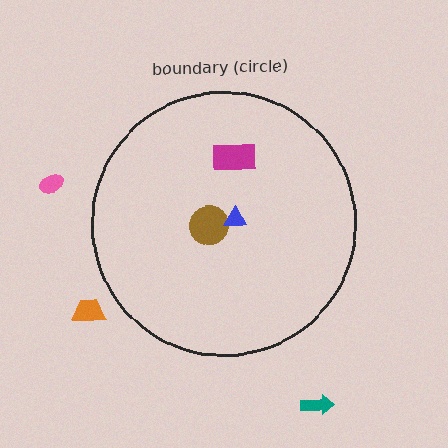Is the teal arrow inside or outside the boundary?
Outside.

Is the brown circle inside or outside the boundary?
Inside.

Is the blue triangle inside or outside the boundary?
Inside.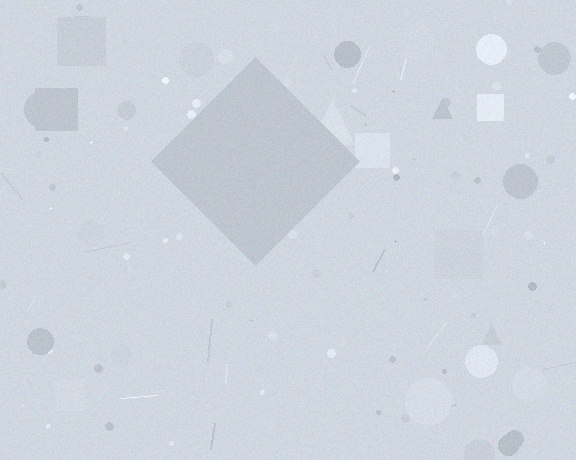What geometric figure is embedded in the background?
A diamond is embedded in the background.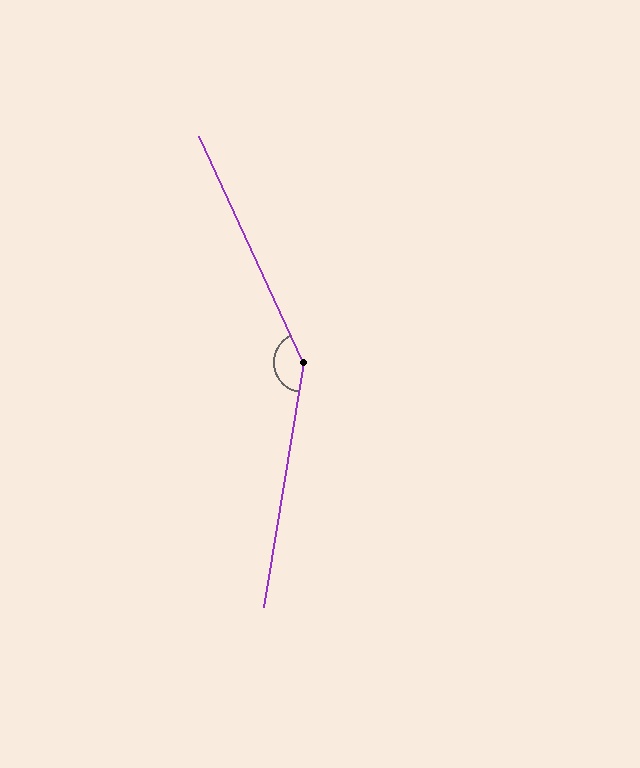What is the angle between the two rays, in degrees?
Approximately 146 degrees.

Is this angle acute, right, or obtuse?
It is obtuse.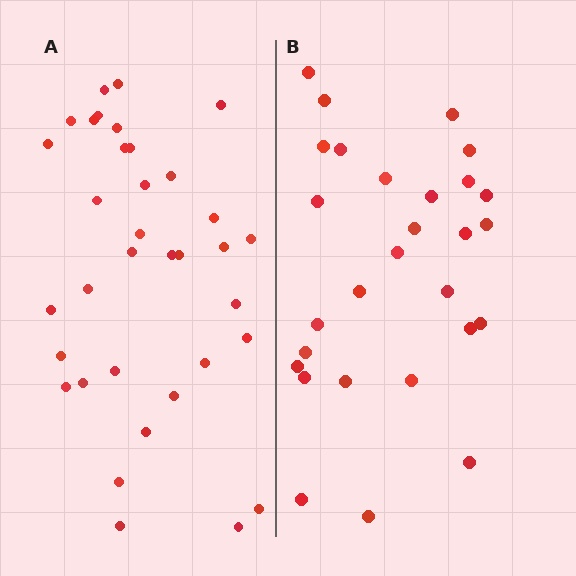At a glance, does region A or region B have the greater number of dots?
Region A (the left region) has more dots.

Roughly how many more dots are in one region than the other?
Region A has roughly 8 or so more dots than region B.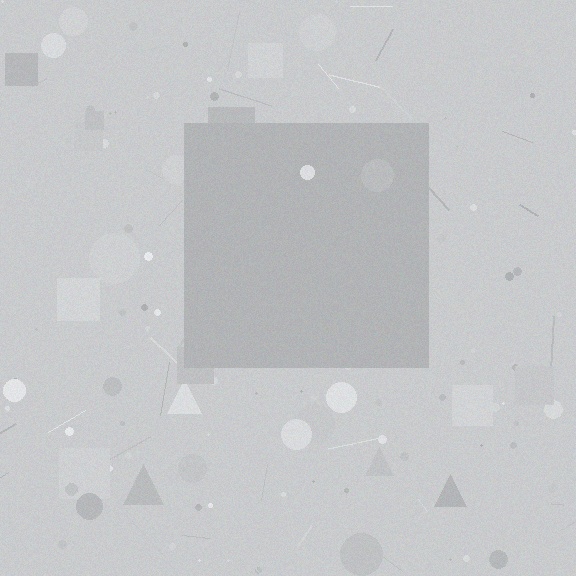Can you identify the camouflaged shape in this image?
The camouflaged shape is a square.